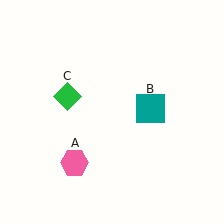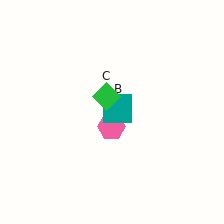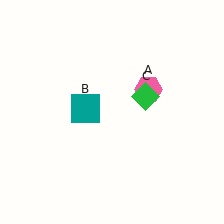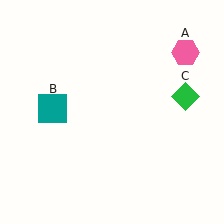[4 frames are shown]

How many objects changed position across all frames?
3 objects changed position: pink hexagon (object A), teal square (object B), green diamond (object C).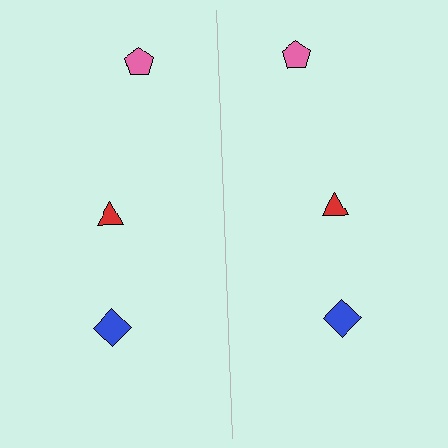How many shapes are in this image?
There are 6 shapes in this image.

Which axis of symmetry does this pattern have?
The pattern has a vertical axis of symmetry running through the center of the image.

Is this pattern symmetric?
Yes, this pattern has bilateral (reflection) symmetry.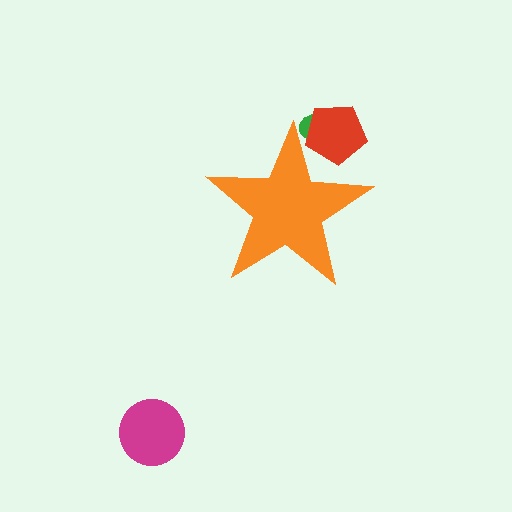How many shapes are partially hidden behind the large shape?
2 shapes are partially hidden.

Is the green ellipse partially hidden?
Yes, the green ellipse is partially hidden behind the orange star.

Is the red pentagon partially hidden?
Yes, the red pentagon is partially hidden behind the orange star.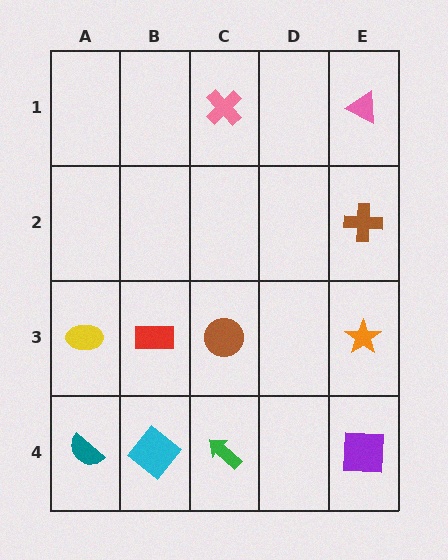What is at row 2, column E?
A brown cross.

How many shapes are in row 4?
4 shapes.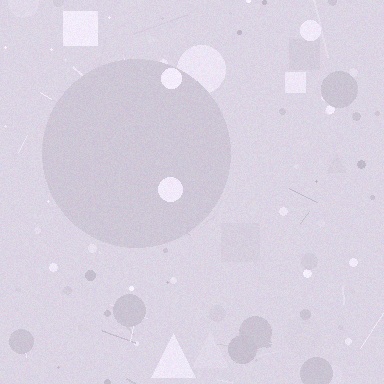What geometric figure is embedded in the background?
A circle is embedded in the background.